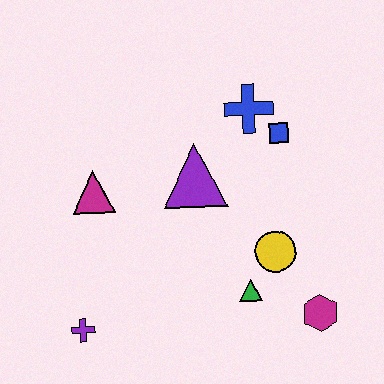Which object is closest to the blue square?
The blue cross is closest to the blue square.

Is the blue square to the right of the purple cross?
Yes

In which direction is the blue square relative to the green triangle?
The blue square is above the green triangle.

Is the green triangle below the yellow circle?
Yes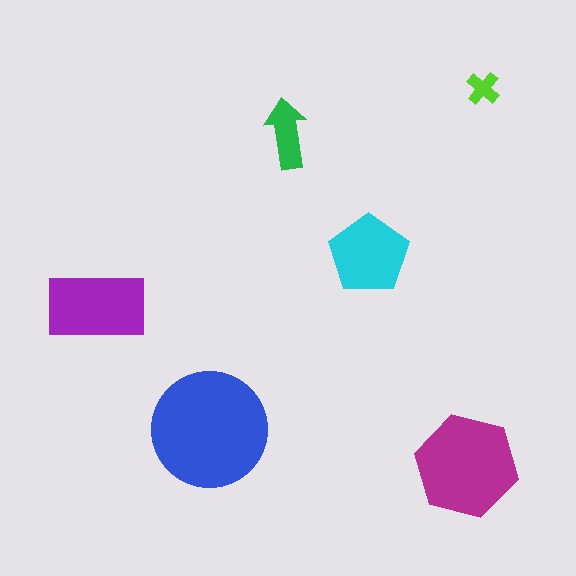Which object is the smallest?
The lime cross.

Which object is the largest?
The blue circle.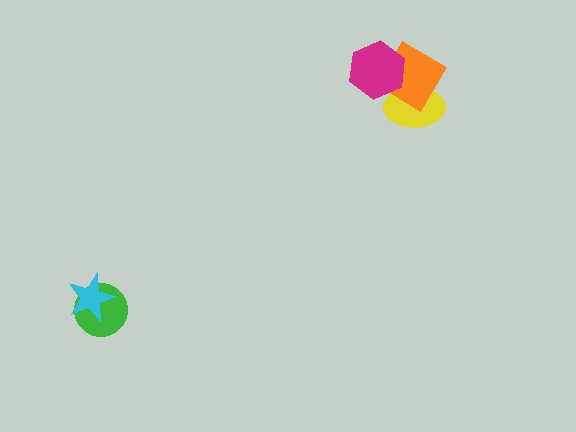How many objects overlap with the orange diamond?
2 objects overlap with the orange diamond.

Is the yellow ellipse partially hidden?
Yes, it is partially covered by another shape.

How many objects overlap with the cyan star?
1 object overlaps with the cyan star.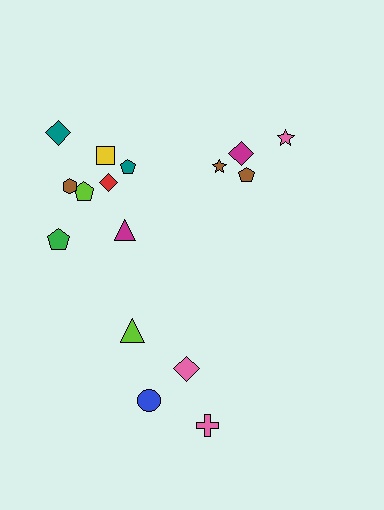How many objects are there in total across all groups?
There are 16 objects.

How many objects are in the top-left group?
There are 8 objects.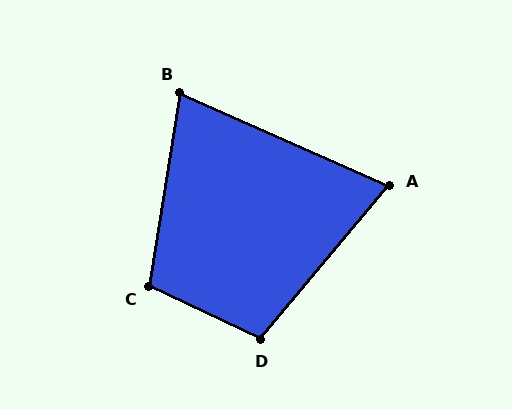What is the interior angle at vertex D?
Approximately 105 degrees (obtuse).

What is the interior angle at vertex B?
Approximately 75 degrees (acute).